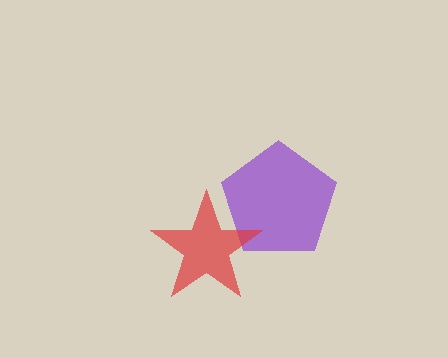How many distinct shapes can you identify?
There are 2 distinct shapes: a purple pentagon, a red star.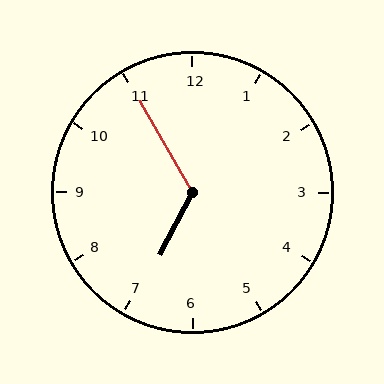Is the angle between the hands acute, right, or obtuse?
It is obtuse.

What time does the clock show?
6:55.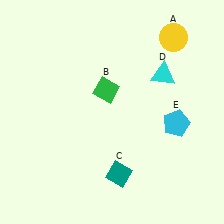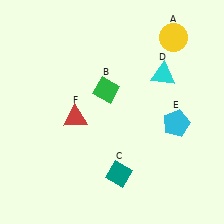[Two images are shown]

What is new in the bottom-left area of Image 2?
A red triangle (F) was added in the bottom-left area of Image 2.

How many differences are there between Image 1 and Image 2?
There is 1 difference between the two images.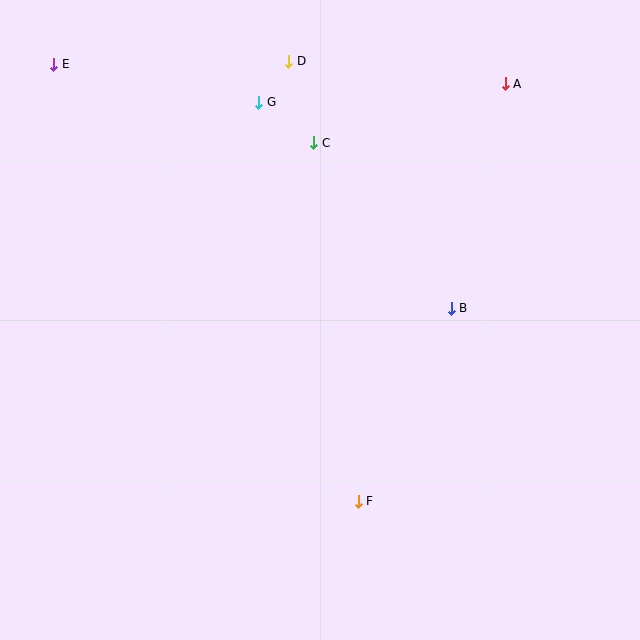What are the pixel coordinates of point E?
Point E is at (54, 64).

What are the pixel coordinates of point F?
Point F is at (358, 501).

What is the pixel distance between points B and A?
The distance between B and A is 231 pixels.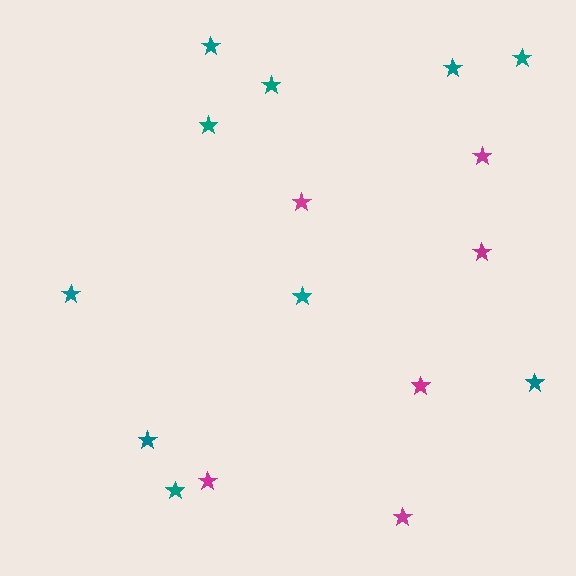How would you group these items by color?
There are 2 groups: one group of teal stars (10) and one group of magenta stars (6).